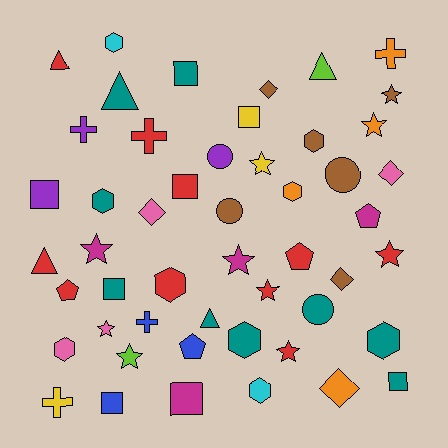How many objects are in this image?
There are 50 objects.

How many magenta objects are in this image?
There are 4 magenta objects.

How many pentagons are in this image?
There are 4 pentagons.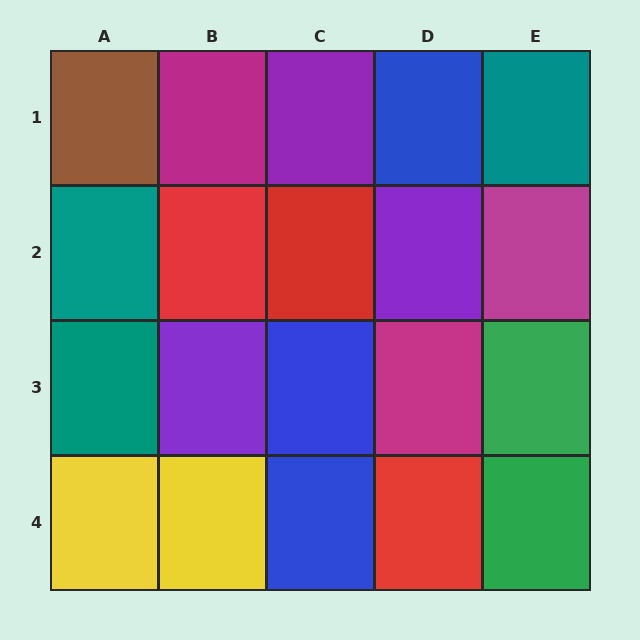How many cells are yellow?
2 cells are yellow.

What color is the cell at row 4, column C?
Blue.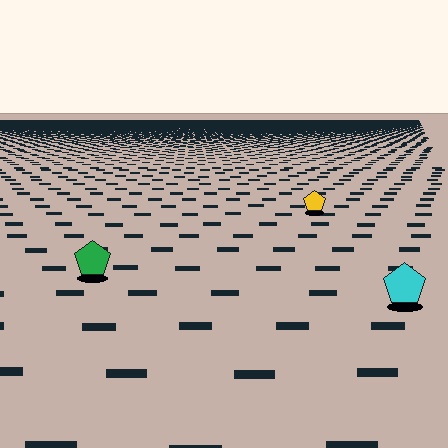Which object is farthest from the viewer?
The yellow pentagon is farthest from the viewer. It appears smaller and the ground texture around it is denser.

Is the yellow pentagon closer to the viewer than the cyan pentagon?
No. The cyan pentagon is closer — you can tell from the texture gradient: the ground texture is coarser near it.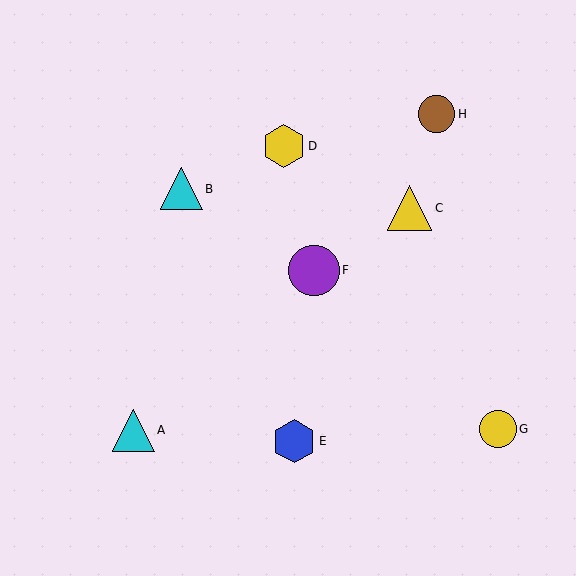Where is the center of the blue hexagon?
The center of the blue hexagon is at (294, 441).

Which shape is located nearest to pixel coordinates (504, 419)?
The yellow circle (labeled G) at (498, 429) is nearest to that location.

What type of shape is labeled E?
Shape E is a blue hexagon.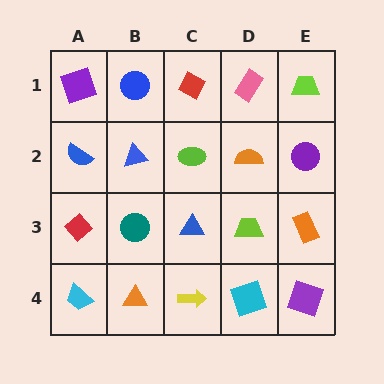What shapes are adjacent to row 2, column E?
A lime trapezoid (row 1, column E), an orange rectangle (row 3, column E), an orange semicircle (row 2, column D).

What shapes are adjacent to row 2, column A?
A purple square (row 1, column A), a red diamond (row 3, column A), a blue triangle (row 2, column B).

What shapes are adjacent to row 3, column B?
A blue triangle (row 2, column B), an orange triangle (row 4, column B), a red diamond (row 3, column A), a blue triangle (row 3, column C).